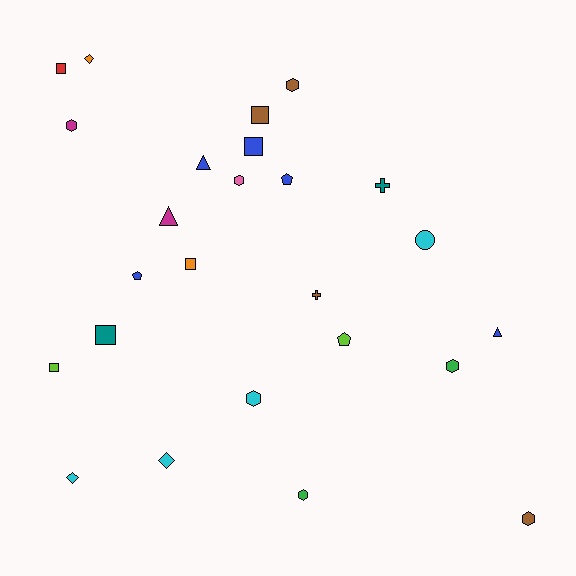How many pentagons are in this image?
There are 3 pentagons.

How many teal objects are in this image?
There are 2 teal objects.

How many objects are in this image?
There are 25 objects.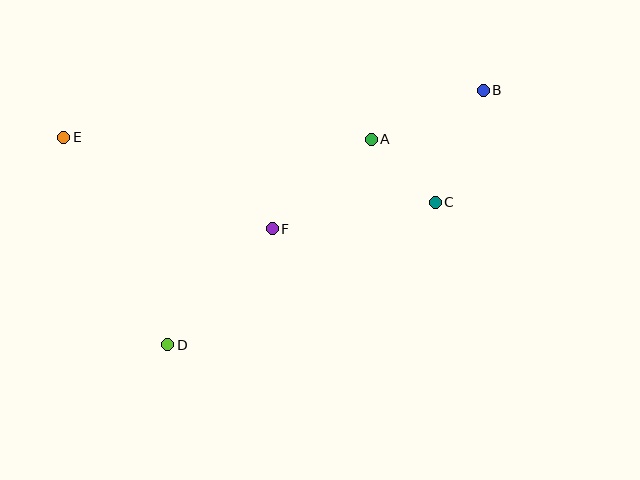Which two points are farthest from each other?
Points B and E are farthest from each other.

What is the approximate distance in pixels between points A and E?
The distance between A and E is approximately 308 pixels.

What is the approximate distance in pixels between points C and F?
The distance between C and F is approximately 166 pixels.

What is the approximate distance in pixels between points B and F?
The distance between B and F is approximately 253 pixels.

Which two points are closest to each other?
Points A and C are closest to each other.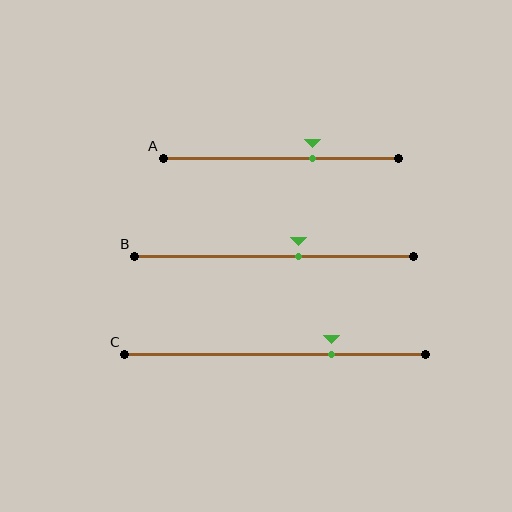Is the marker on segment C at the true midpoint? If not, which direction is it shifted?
No, the marker on segment C is shifted to the right by about 19% of the segment length.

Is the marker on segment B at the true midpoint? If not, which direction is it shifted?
No, the marker on segment B is shifted to the right by about 9% of the segment length.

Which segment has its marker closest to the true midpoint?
Segment B has its marker closest to the true midpoint.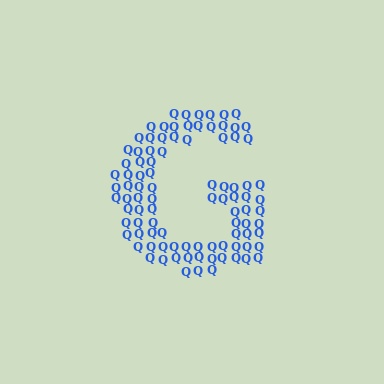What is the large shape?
The large shape is the letter G.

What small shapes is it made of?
It is made of small letter Q's.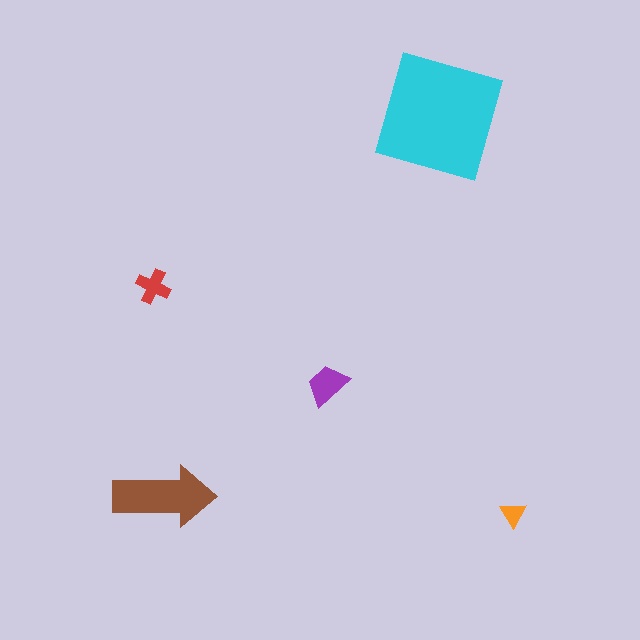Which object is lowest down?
The orange triangle is bottommost.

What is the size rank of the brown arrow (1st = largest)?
2nd.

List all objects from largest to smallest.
The cyan square, the brown arrow, the purple trapezoid, the red cross, the orange triangle.